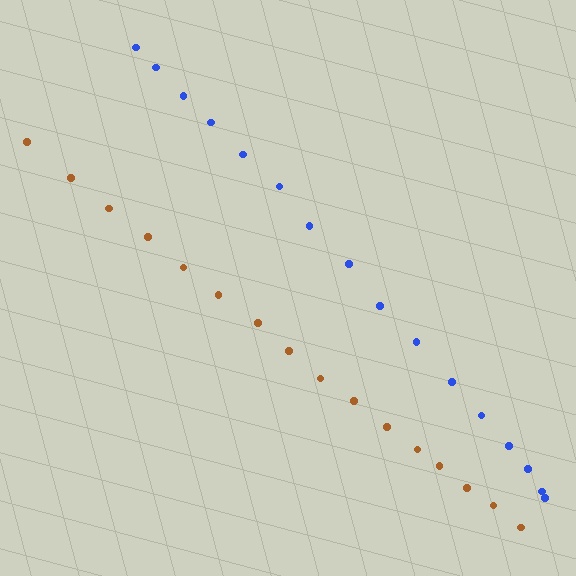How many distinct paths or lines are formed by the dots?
There are 2 distinct paths.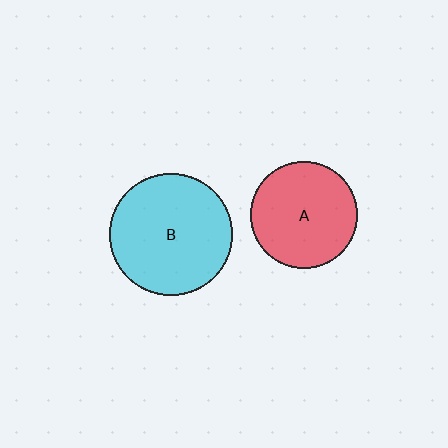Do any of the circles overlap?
No, none of the circles overlap.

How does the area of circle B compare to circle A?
Approximately 1.3 times.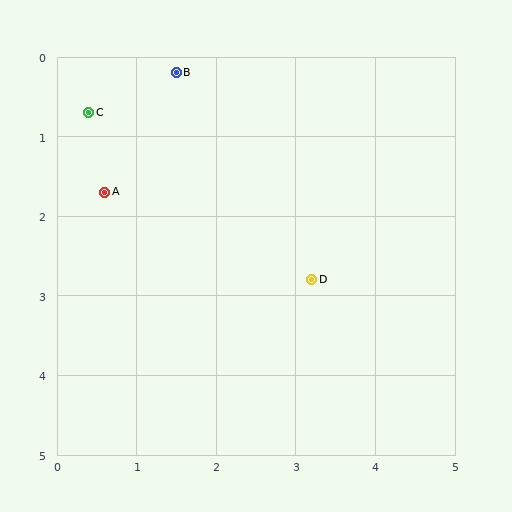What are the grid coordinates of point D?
Point D is at approximately (3.2, 2.8).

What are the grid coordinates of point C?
Point C is at approximately (0.4, 0.7).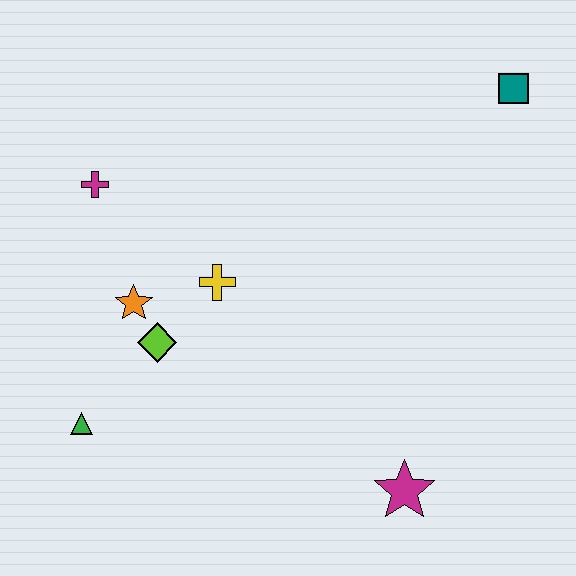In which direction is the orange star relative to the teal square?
The orange star is to the left of the teal square.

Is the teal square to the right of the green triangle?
Yes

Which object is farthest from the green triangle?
The teal square is farthest from the green triangle.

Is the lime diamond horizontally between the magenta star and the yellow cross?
No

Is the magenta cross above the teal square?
No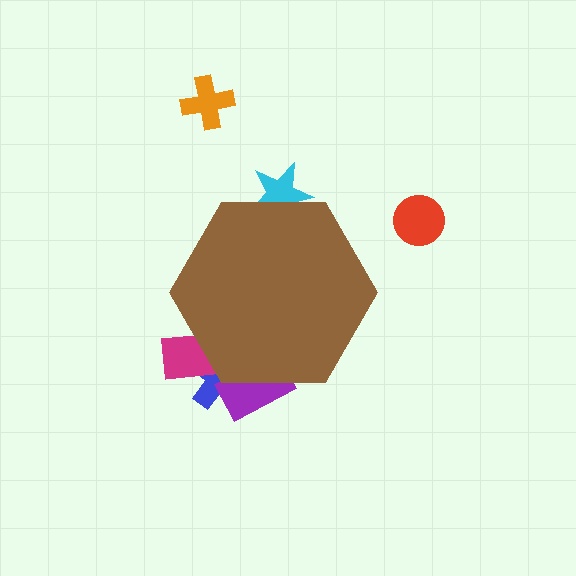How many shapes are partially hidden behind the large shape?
4 shapes are partially hidden.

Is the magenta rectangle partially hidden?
Yes, the magenta rectangle is partially hidden behind the brown hexagon.